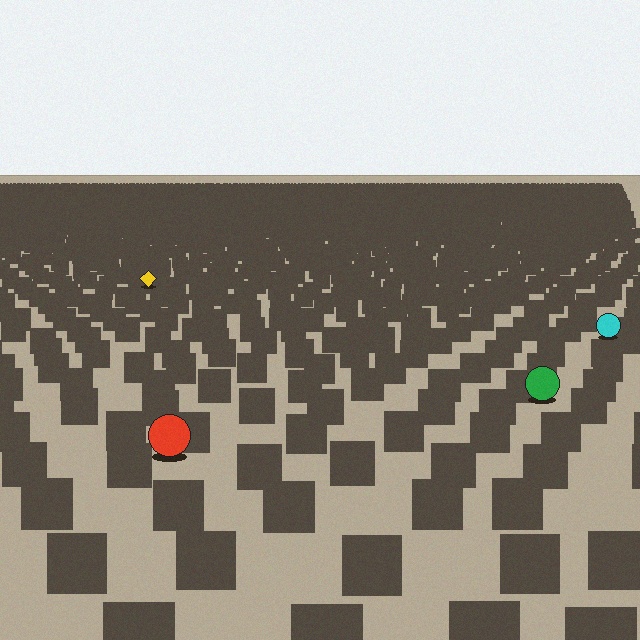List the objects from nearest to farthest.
From nearest to farthest: the red circle, the green circle, the cyan circle, the yellow diamond.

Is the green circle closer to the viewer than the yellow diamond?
Yes. The green circle is closer — you can tell from the texture gradient: the ground texture is coarser near it.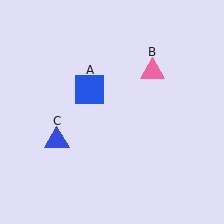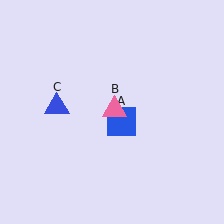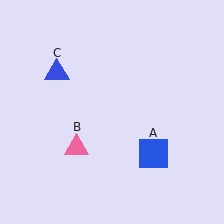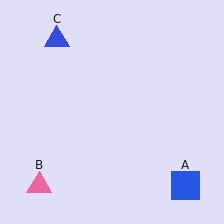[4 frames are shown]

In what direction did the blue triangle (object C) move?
The blue triangle (object C) moved up.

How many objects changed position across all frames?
3 objects changed position: blue square (object A), pink triangle (object B), blue triangle (object C).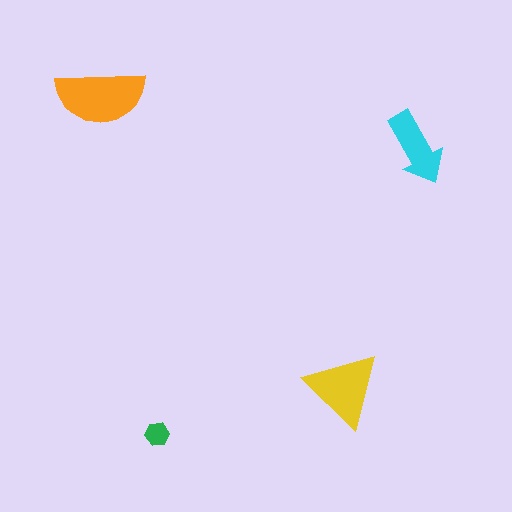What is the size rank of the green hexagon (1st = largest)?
4th.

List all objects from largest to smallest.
The orange semicircle, the yellow triangle, the cyan arrow, the green hexagon.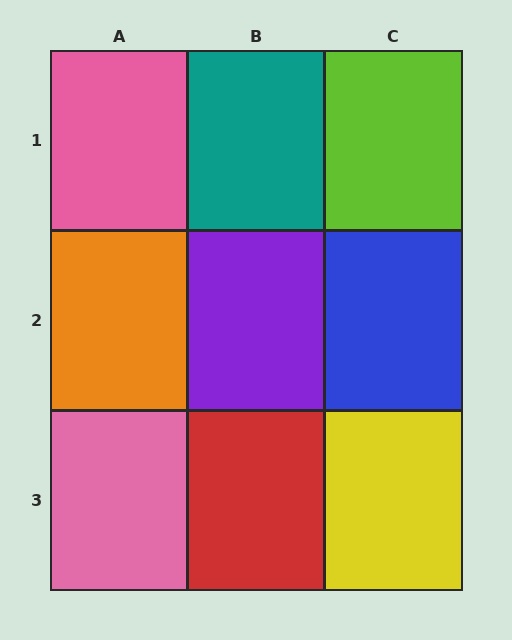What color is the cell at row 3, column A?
Pink.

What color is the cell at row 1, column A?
Pink.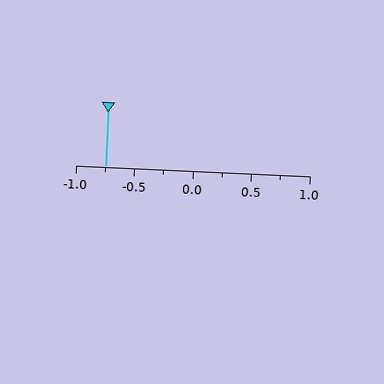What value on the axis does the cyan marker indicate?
The marker indicates approximately -0.75.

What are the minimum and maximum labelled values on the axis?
The axis runs from -1.0 to 1.0.